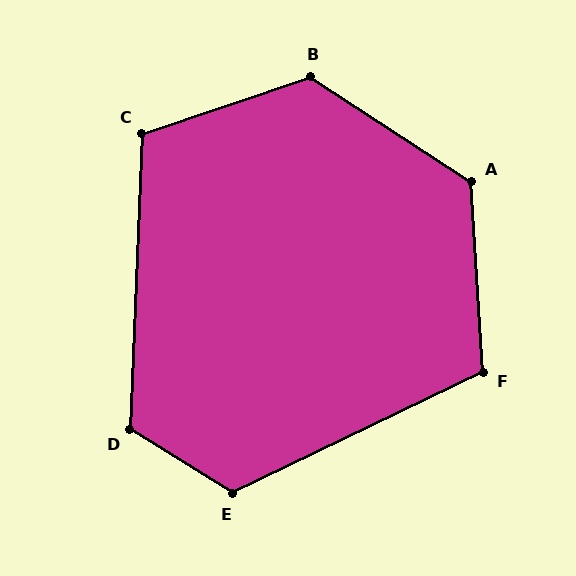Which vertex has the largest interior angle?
B, at approximately 128 degrees.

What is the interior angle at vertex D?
Approximately 119 degrees (obtuse).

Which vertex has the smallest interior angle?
C, at approximately 111 degrees.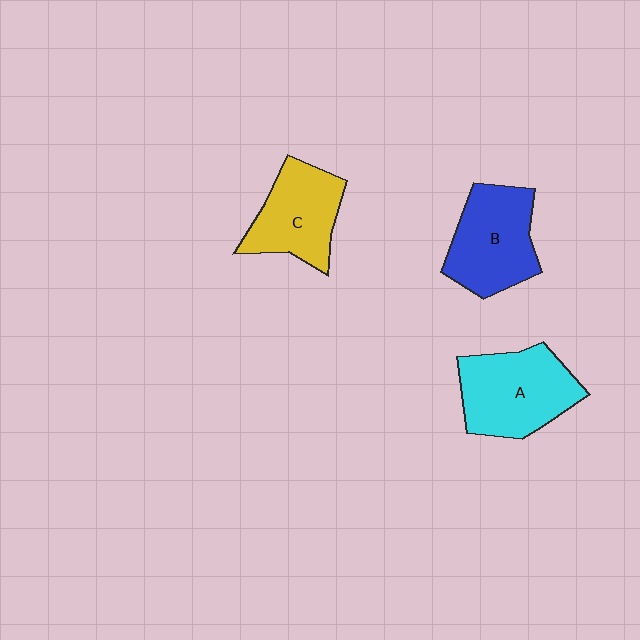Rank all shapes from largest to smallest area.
From largest to smallest: A (cyan), B (blue), C (yellow).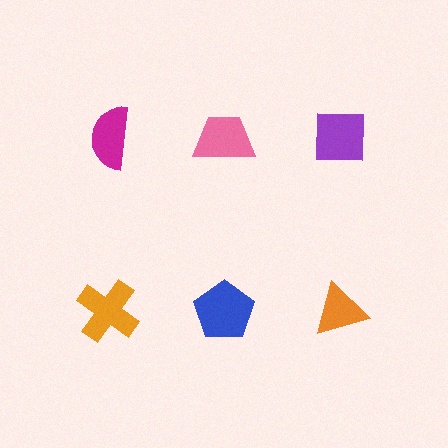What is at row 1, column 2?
A pink trapezoid.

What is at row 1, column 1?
A magenta semicircle.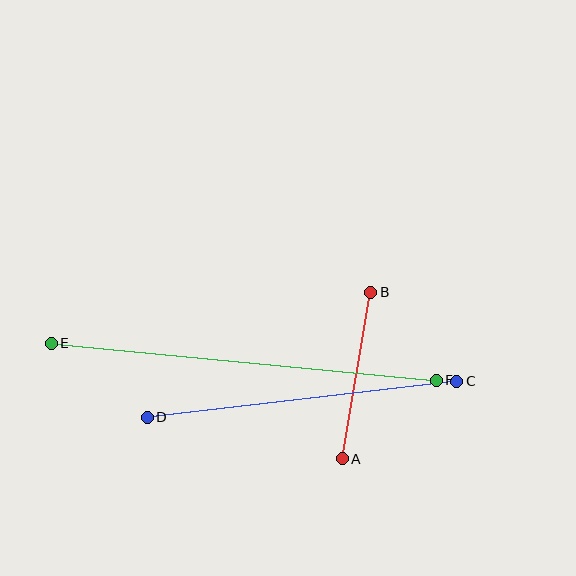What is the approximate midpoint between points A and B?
The midpoint is at approximately (357, 376) pixels.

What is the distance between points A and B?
The distance is approximately 169 pixels.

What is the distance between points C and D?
The distance is approximately 312 pixels.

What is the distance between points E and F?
The distance is approximately 387 pixels.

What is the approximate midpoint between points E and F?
The midpoint is at approximately (244, 362) pixels.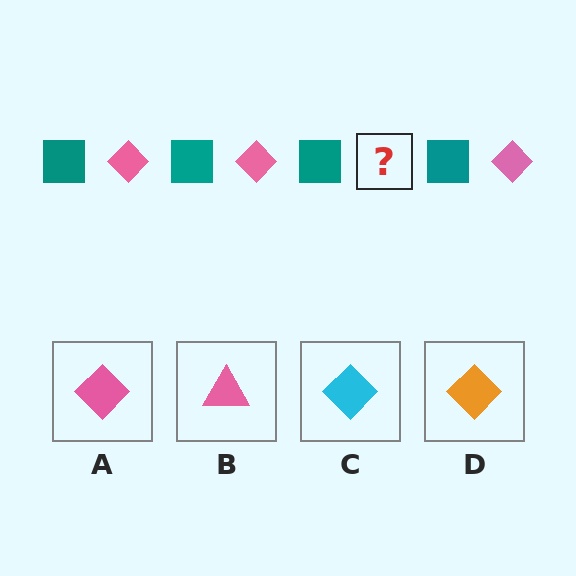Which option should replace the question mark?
Option A.